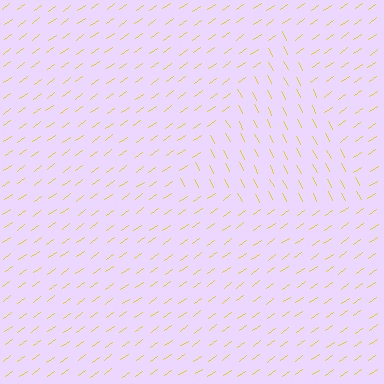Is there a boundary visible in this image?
Yes, there is a texture boundary formed by a change in line orientation.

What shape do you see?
I see a triangle.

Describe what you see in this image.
The image is filled with small yellow line segments. A triangle region in the image has lines oriented differently from the surrounding lines, creating a visible texture boundary.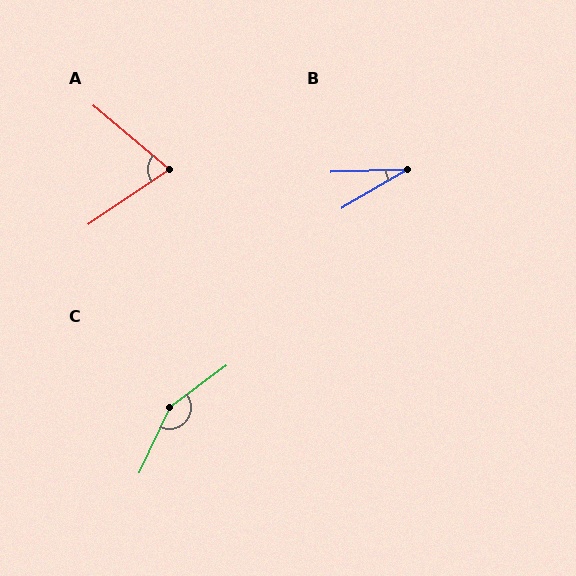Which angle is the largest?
C, at approximately 152 degrees.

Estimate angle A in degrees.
Approximately 75 degrees.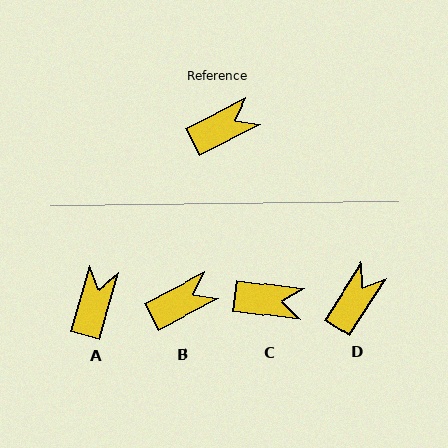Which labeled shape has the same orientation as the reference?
B.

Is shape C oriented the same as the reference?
No, it is off by about 35 degrees.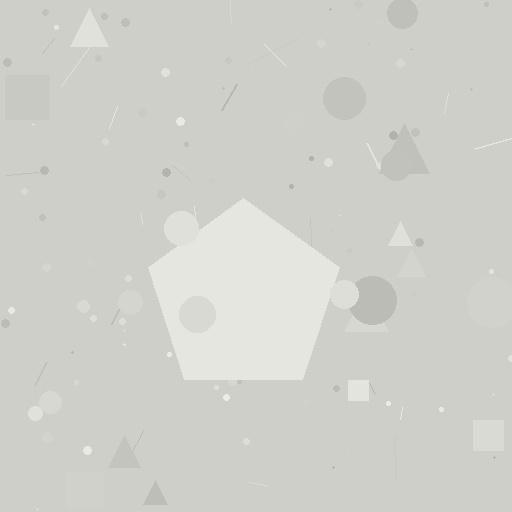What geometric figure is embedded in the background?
A pentagon is embedded in the background.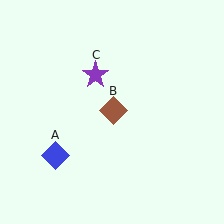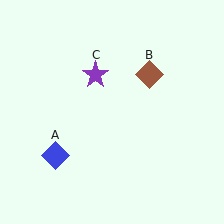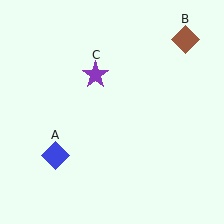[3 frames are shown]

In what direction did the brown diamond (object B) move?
The brown diamond (object B) moved up and to the right.